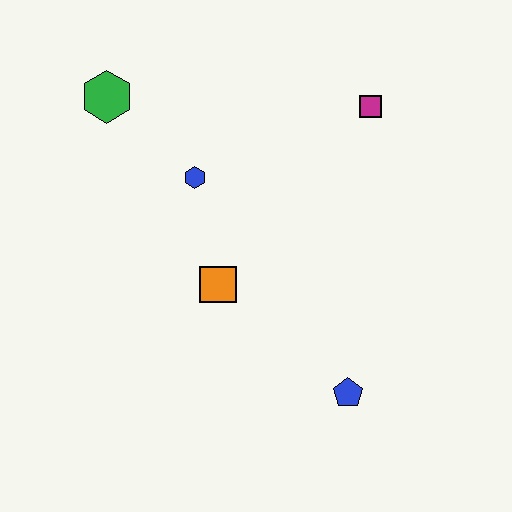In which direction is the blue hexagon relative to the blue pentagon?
The blue hexagon is above the blue pentagon.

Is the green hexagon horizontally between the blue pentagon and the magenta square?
No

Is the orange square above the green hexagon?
No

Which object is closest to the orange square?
The blue hexagon is closest to the orange square.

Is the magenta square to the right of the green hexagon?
Yes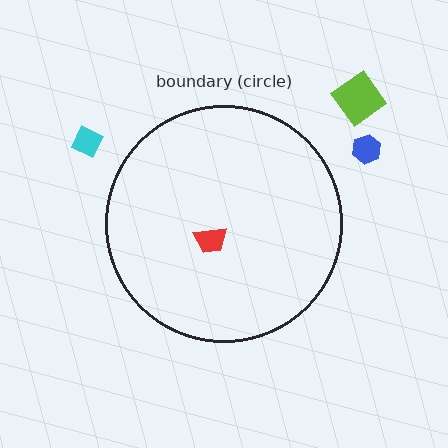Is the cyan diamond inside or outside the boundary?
Outside.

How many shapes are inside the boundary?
1 inside, 3 outside.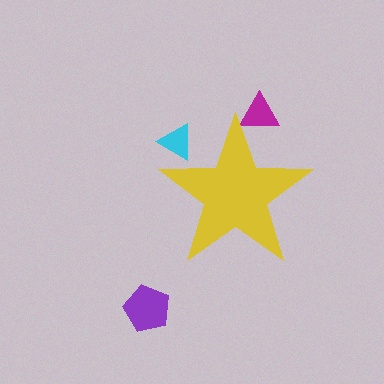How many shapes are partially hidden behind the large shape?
2 shapes are partially hidden.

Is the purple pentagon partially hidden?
No, the purple pentagon is fully visible.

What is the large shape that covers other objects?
A yellow star.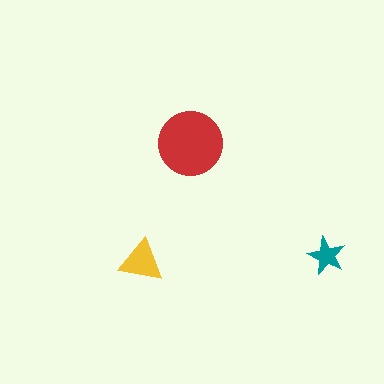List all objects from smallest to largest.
The teal star, the yellow triangle, the red circle.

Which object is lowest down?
The yellow triangle is bottommost.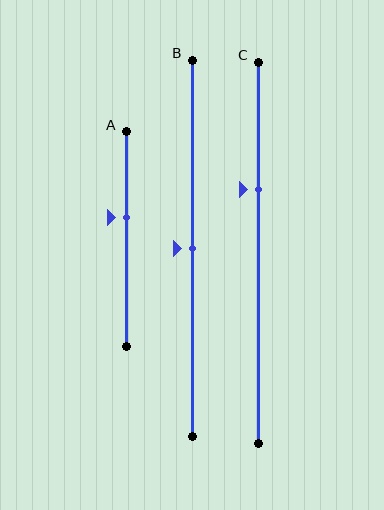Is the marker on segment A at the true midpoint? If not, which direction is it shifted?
No, the marker on segment A is shifted upward by about 10% of the segment length.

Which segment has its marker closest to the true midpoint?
Segment B has its marker closest to the true midpoint.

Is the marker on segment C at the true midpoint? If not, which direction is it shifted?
No, the marker on segment C is shifted upward by about 17% of the segment length.